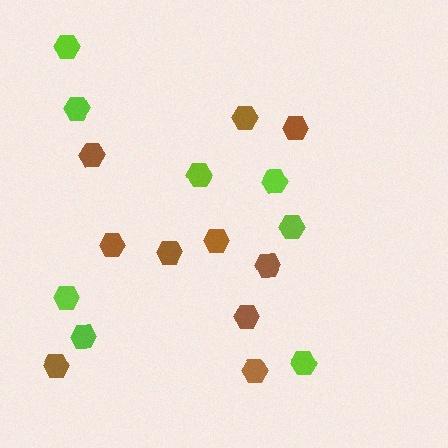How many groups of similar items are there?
There are 2 groups: one group of brown hexagons (10) and one group of lime hexagons (8).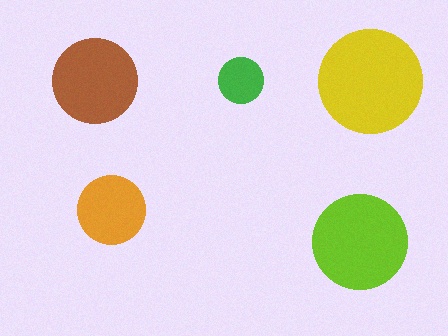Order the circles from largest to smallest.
the yellow one, the lime one, the brown one, the orange one, the green one.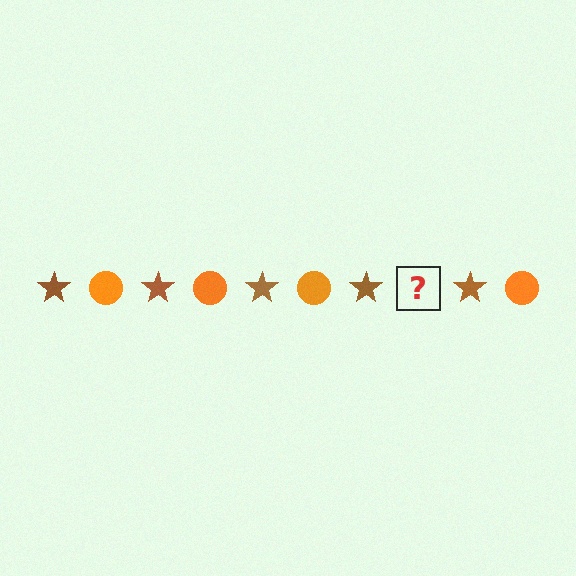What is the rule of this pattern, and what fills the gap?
The rule is that the pattern alternates between brown star and orange circle. The gap should be filled with an orange circle.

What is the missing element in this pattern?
The missing element is an orange circle.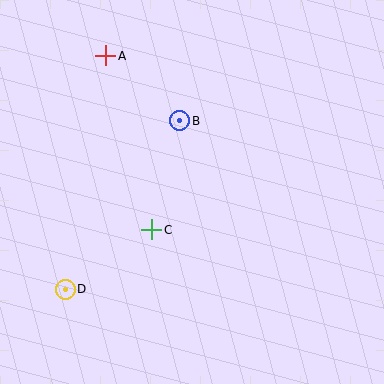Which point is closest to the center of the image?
Point C at (152, 230) is closest to the center.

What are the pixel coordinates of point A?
Point A is at (106, 56).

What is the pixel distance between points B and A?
The distance between B and A is 98 pixels.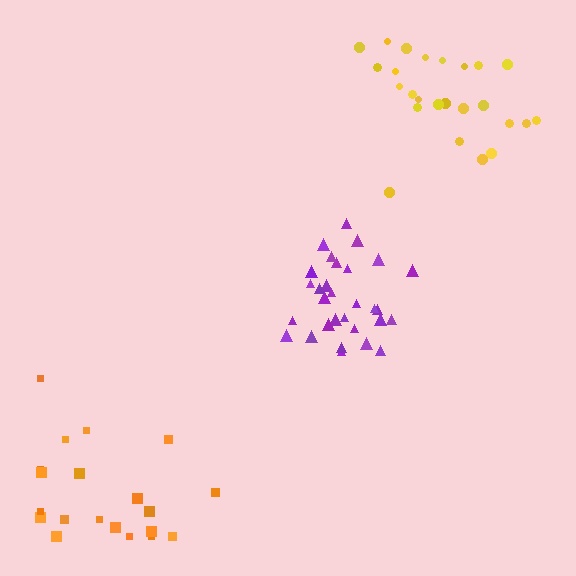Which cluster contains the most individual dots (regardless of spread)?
Purple (30).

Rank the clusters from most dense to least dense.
purple, yellow, orange.